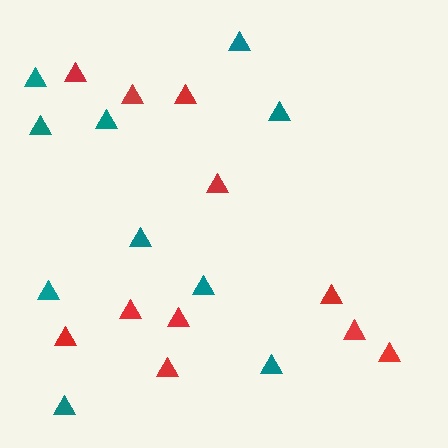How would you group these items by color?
There are 2 groups: one group of red triangles (11) and one group of teal triangles (10).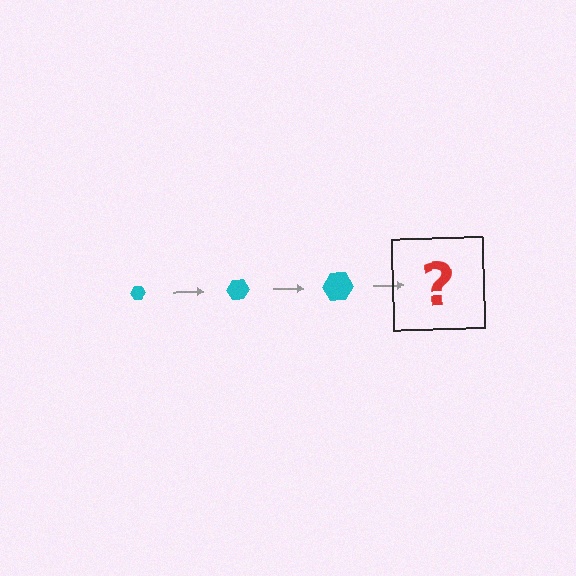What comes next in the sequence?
The next element should be a cyan hexagon, larger than the previous one.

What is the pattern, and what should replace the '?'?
The pattern is that the hexagon gets progressively larger each step. The '?' should be a cyan hexagon, larger than the previous one.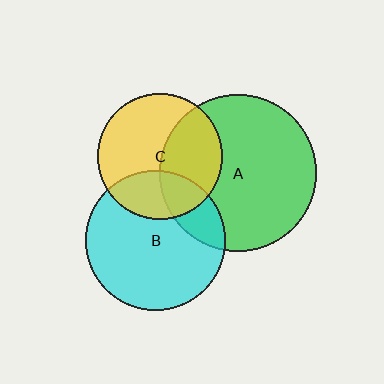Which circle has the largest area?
Circle A (green).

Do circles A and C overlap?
Yes.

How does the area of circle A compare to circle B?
Approximately 1.3 times.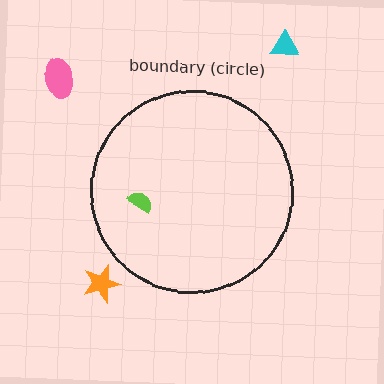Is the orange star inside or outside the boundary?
Outside.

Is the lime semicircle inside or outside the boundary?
Inside.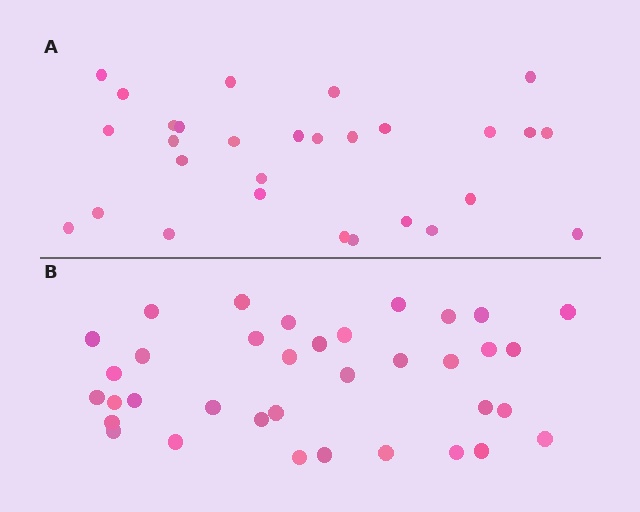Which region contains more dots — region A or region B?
Region B (the bottom region) has more dots.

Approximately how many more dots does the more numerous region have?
Region B has roughly 8 or so more dots than region A.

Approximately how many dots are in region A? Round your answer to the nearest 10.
About 30 dots. (The exact count is 29, which rounds to 30.)